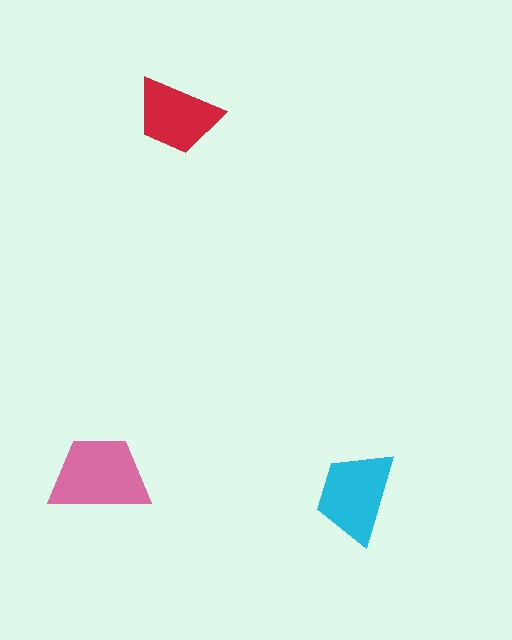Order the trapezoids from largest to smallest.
the pink one, the cyan one, the red one.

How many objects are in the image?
There are 3 objects in the image.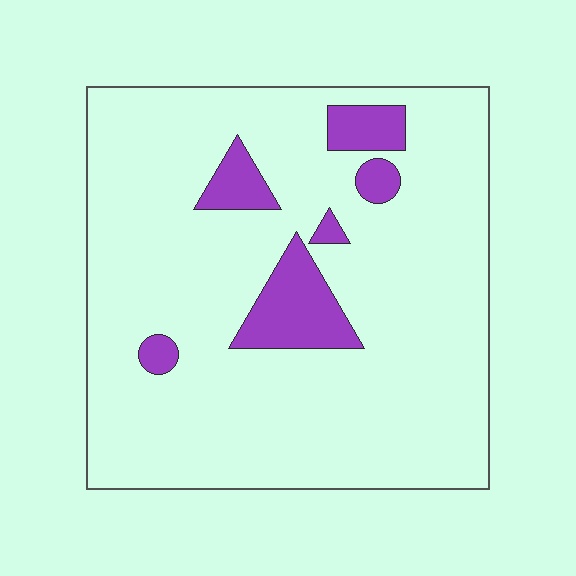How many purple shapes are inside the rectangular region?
6.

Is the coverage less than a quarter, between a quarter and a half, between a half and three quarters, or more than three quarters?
Less than a quarter.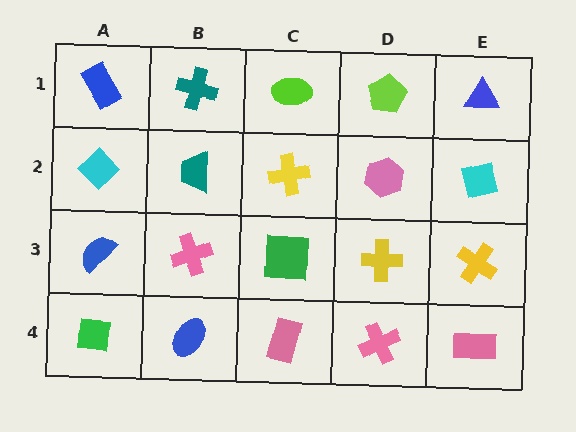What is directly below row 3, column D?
A pink cross.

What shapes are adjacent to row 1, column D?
A pink hexagon (row 2, column D), a lime ellipse (row 1, column C), a blue triangle (row 1, column E).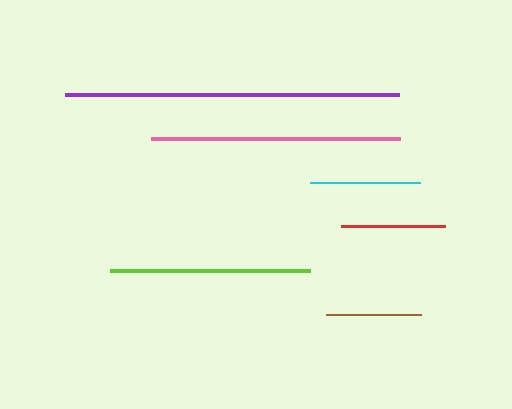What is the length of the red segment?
The red segment is approximately 104 pixels long.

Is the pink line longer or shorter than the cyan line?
The pink line is longer than the cyan line.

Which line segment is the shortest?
The brown line is the shortest at approximately 96 pixels.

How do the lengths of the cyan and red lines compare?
The cyan and red lines are approximately the same length.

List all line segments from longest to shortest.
From longest to shortest: purple, pink, lime, cyan, red, brown.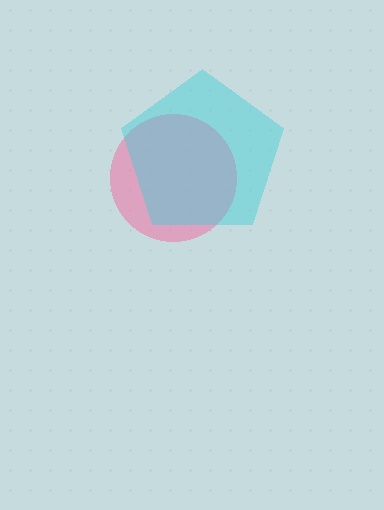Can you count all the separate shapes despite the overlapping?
Yes, there are 2 separate shapes.